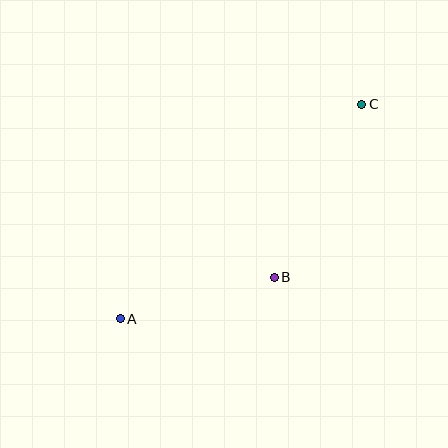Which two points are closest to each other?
Points A and B are closest to each other.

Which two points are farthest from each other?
Points A and C are farthest from each other.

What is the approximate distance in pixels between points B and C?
The distance between B and C is approximately 194 pixels.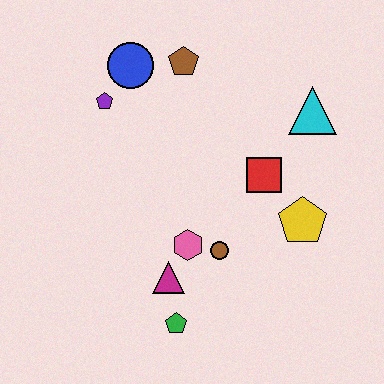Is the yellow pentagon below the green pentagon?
No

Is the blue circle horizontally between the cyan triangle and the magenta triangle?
No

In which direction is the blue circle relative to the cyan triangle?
The blue circle is to the left of the cyan triangle.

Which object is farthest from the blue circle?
The green pentagon is farthest from the blue circle.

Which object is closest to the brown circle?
The pink hexagon is closest to the brown circle.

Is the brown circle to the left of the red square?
Yes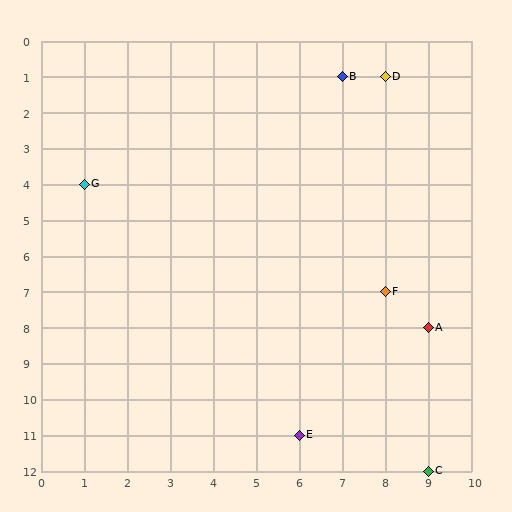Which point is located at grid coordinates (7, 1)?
Point B is at (7, 1).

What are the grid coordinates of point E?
Point E is at grid coordinates (6, 11).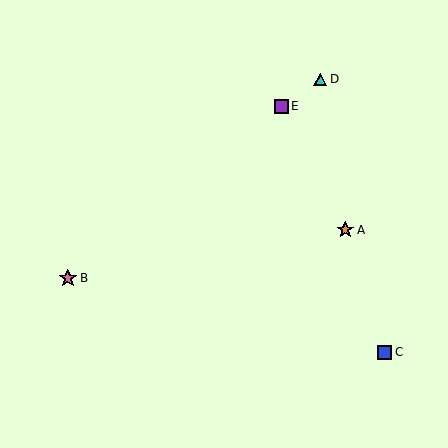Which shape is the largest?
The pink star (labeled B) is the largest.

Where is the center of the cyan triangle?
The center of the cyan triangle is at (320, 79).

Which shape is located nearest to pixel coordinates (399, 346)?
The blue square (labeled C) at (385, 352) is nearest to that location.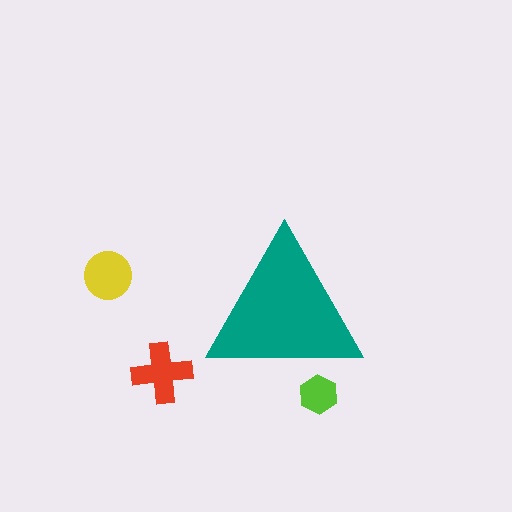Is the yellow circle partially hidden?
No, the yellow circle is fully visible.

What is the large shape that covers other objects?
A teal triangle.